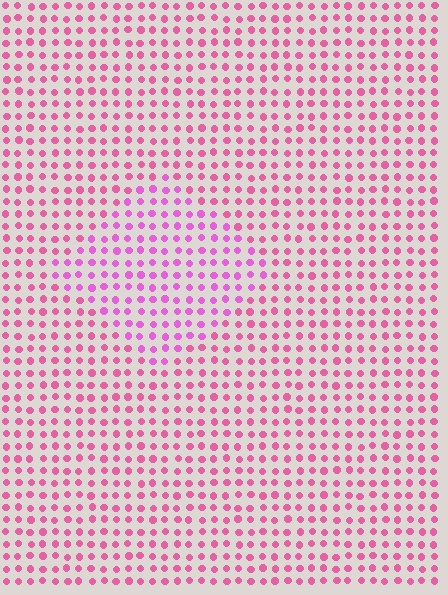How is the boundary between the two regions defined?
The boundary is defined purely by a slight shift in hue (about 24 degrees). Spacing, size, and orientation are identical on both sides.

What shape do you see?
I see a diamond.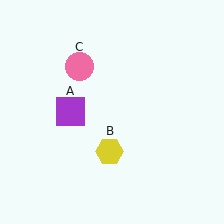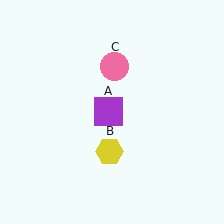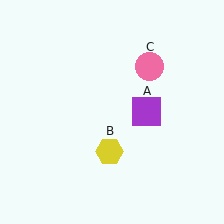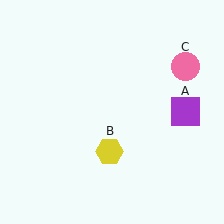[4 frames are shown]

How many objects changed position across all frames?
2 objects changed position: purple square (object A), pink circle (object C).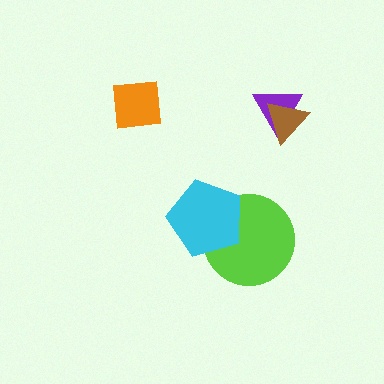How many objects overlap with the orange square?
0 objects overlap with the orange square.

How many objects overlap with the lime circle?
1 object overlaps with the lime circle.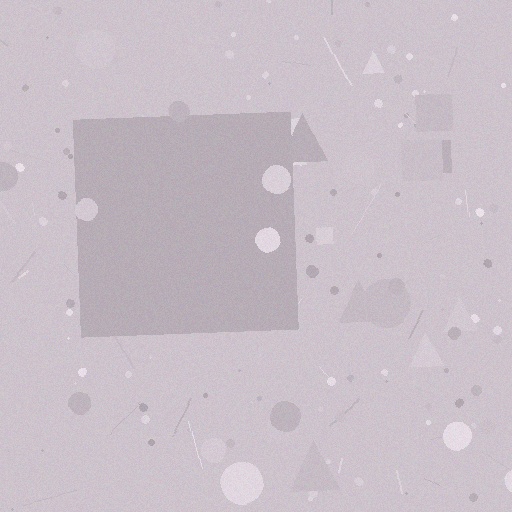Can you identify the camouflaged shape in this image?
The camouflaged shape is a square.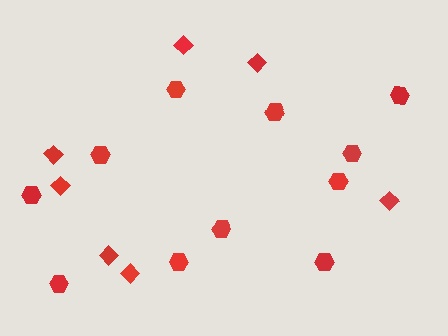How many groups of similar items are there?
There are 2 groups: one group of hexagons (11) and one group of diamonds (7).